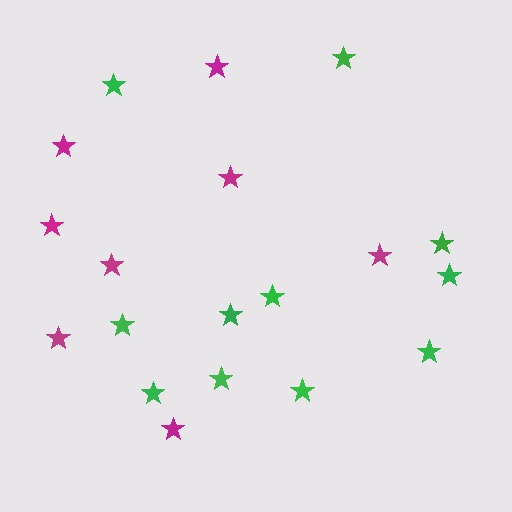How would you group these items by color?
There are 2 groups: one group of magenta stars (8) and one group of green stars (11).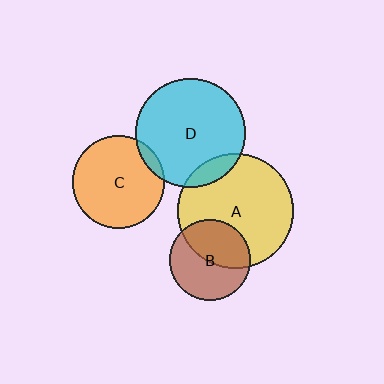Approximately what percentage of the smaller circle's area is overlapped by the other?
Approximately 5%.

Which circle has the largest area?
Circle A (yellow).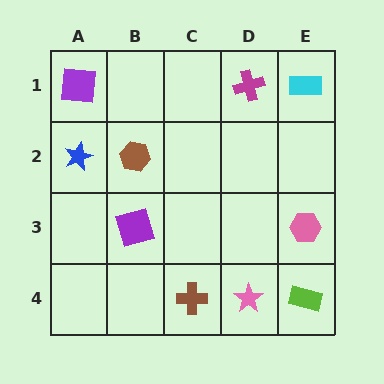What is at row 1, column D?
A magenta cross.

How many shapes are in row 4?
3 shapes.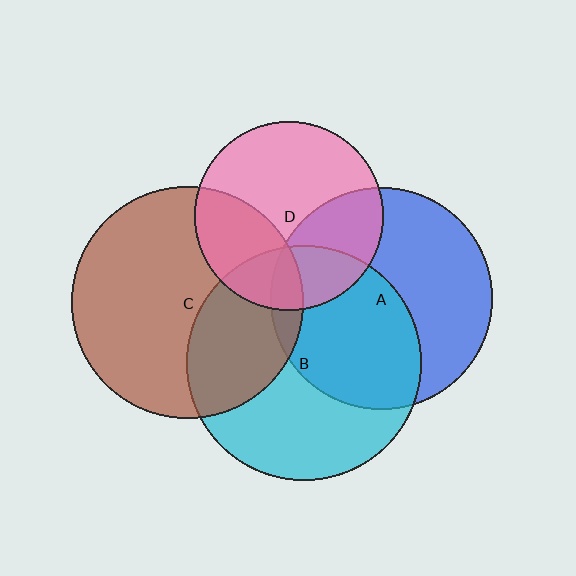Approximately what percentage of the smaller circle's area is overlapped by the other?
Approximately 35%.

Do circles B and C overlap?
Yes.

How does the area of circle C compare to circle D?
Approximately 1.5 times.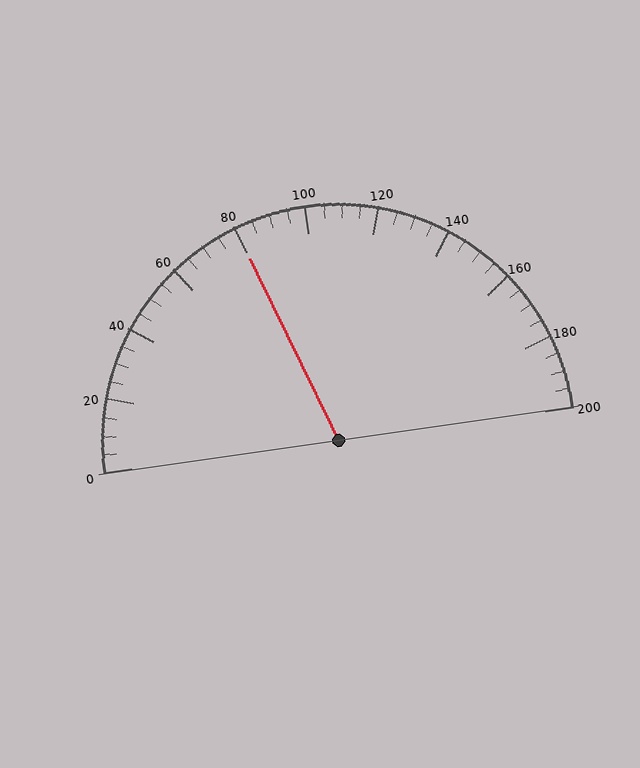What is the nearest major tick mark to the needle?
The nearest major tick mark is 80.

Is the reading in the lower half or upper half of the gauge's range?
The reading is in the lower half of the range (0 to 200).